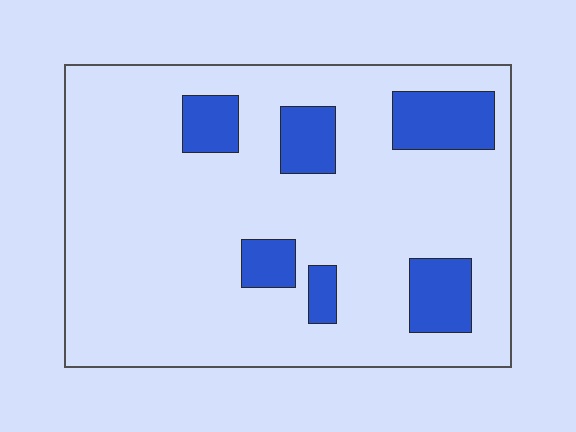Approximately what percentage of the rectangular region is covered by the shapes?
Approximately 15%.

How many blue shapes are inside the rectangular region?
6.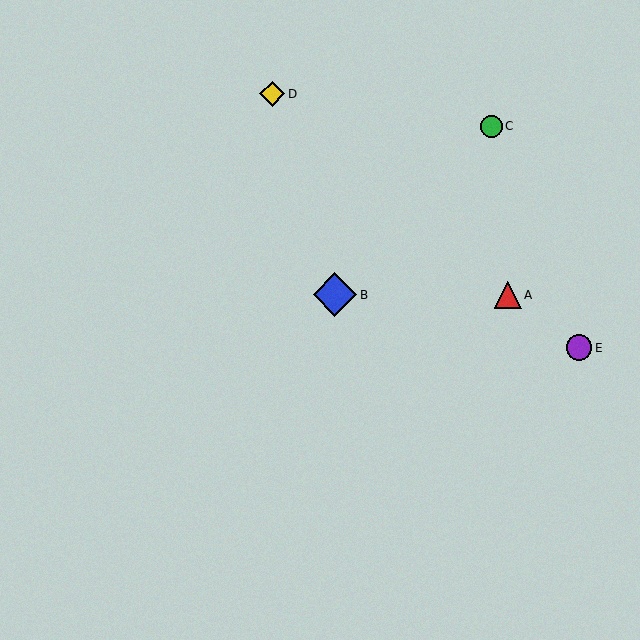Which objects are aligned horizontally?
Objects A, B are aligned horizontally.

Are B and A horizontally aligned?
Yes, both are at y≈295.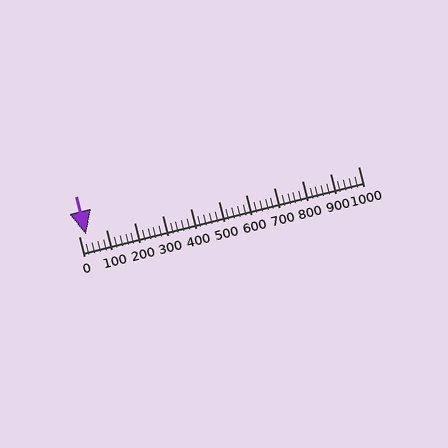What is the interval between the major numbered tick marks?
The major tick marks are spaced 100 units apart.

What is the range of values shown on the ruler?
The ruler shows values from 0 to 1000.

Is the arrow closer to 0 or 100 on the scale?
The arrow is closer to 0.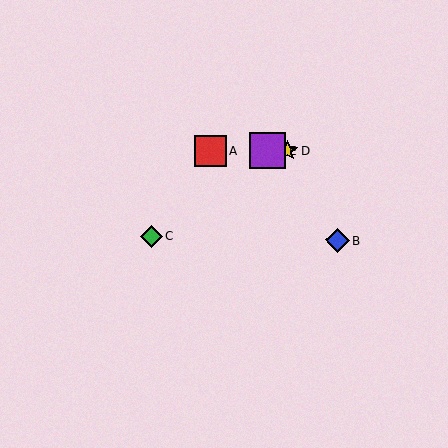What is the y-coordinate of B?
Object B is at y≈240.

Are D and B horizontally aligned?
No, D is at y≈151 and B is at y≈240.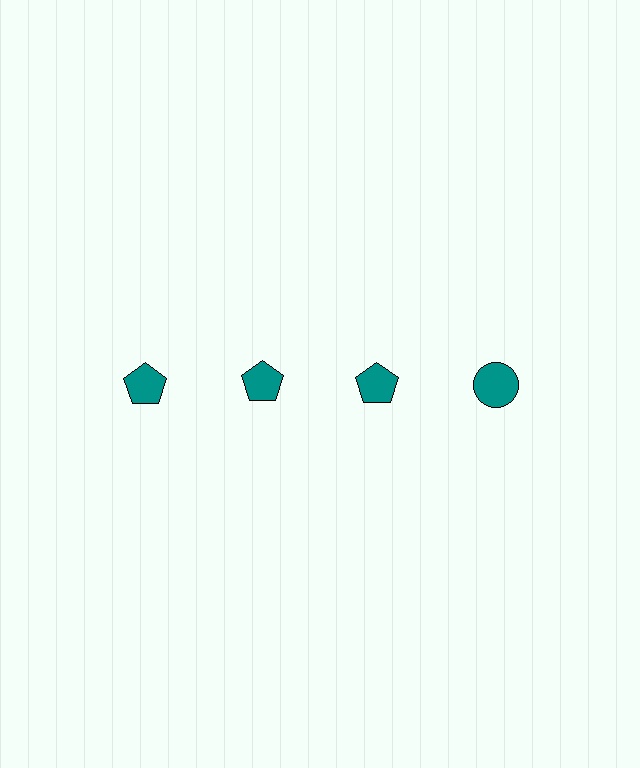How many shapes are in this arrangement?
There are 4 shapes arranged in a grid pattern.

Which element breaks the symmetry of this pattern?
The teal circle in the top row, second from right column breaks the symmetry. All other shapes are teal pentagons.